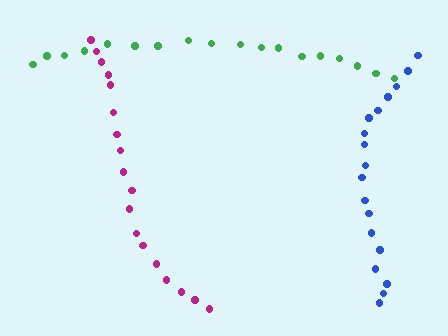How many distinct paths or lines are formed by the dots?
There are 3 distinct paths.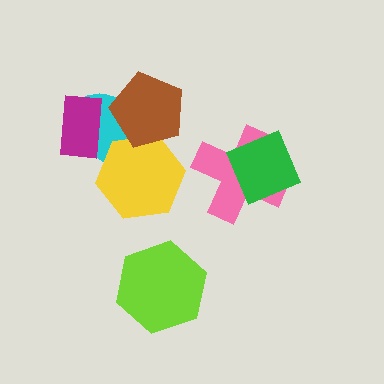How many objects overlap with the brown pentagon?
2 objects overlap with the brown pentagon.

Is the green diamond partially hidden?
No, no other shape covers it.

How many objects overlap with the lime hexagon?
0 objects overlap with the lime hexagon.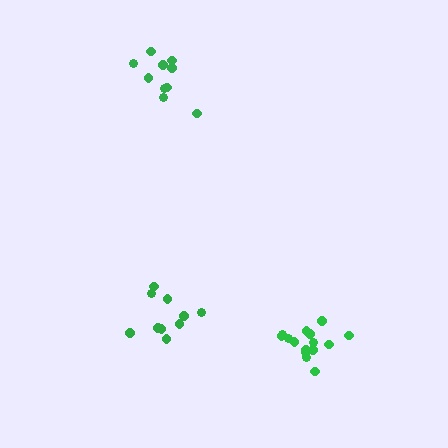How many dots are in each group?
Group 1: 15 dots, Group 2: 10 dots, Group 3: 10 dots (35 total).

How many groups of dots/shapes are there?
There are 3 groups.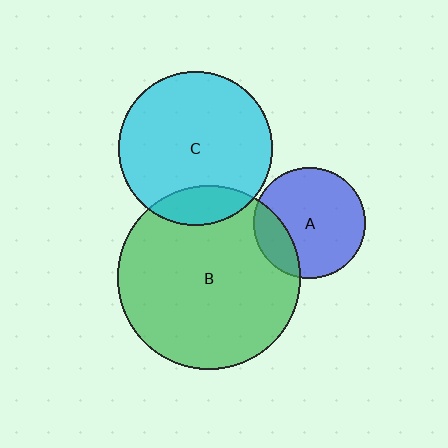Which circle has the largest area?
Circle B (green).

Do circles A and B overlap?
Yes.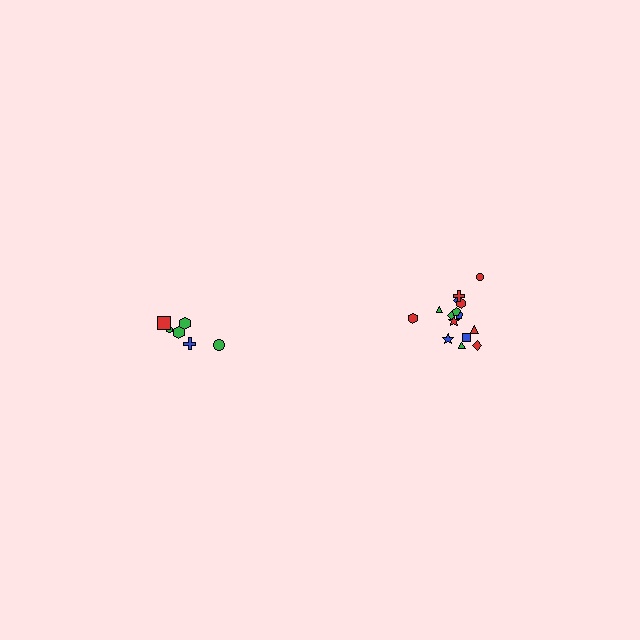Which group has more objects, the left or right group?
The right group.